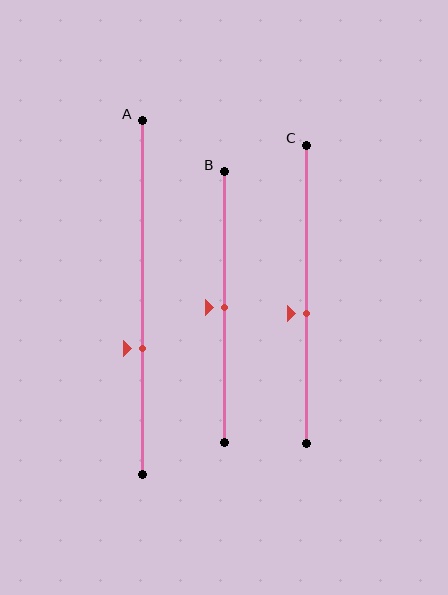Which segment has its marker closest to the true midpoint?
Segment B has its marker closest to the true midpoint.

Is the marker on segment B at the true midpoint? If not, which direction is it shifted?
Yes, the marker on segment B is at the true midpoint.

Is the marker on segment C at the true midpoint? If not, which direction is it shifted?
No, the marker on segment C is shifted downward by about 6% of the segment length.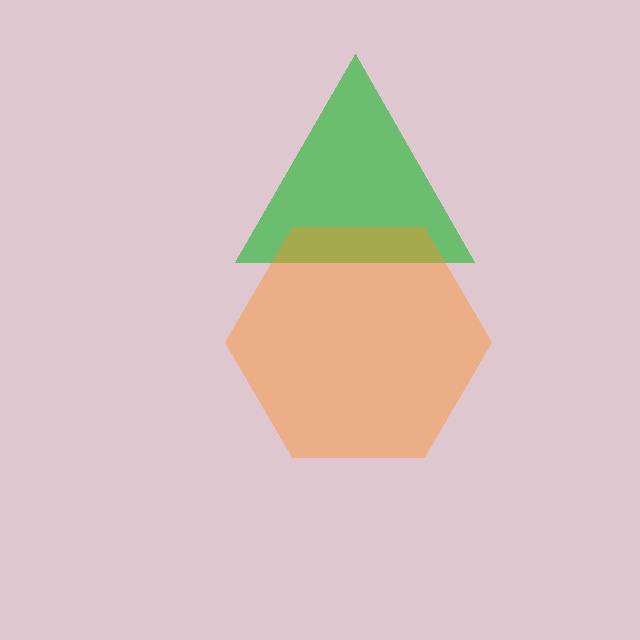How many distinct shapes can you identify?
There are 2 distinct shapes: a green triangle, an orange hexagon.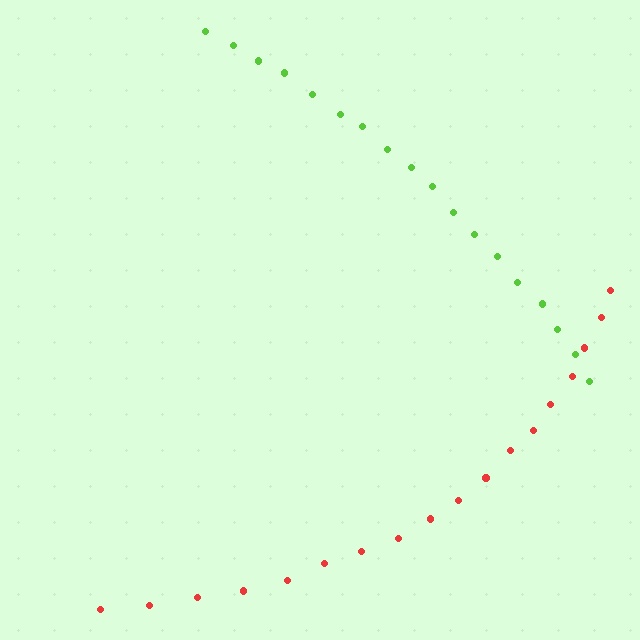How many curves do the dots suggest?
There are 2 distinct paths.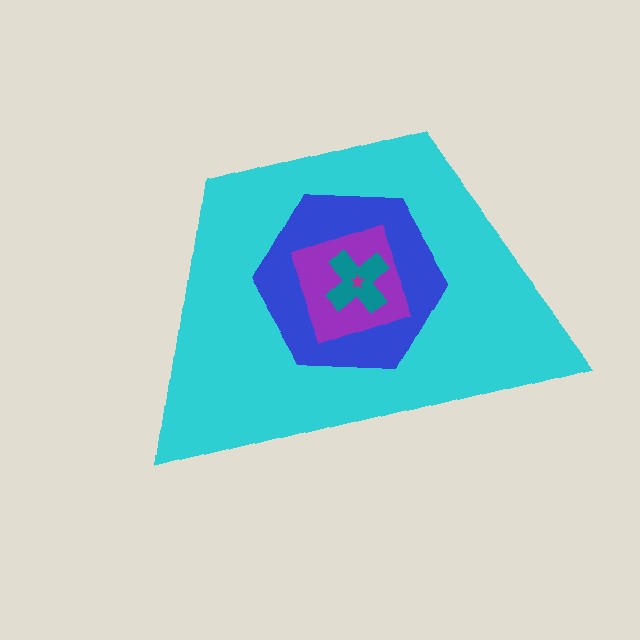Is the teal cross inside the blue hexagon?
Yes.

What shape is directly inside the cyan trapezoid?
The blue hexagon.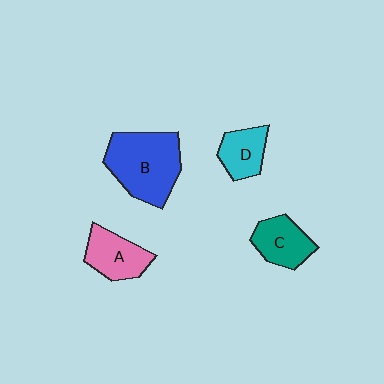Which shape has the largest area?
Shape B (blue).